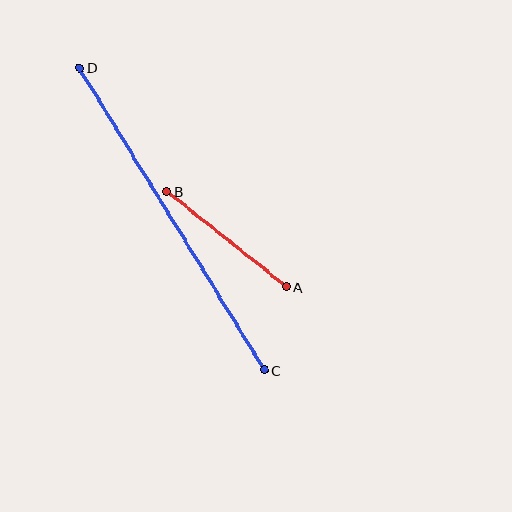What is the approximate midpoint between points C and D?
The midpoint is at approximately (172, 219) pixels.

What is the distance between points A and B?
The distance is approximately 152 pixels.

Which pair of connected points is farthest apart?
Points C and D are farthest apart.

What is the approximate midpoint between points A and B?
The midpoint is at approximately (226, 239) pixels.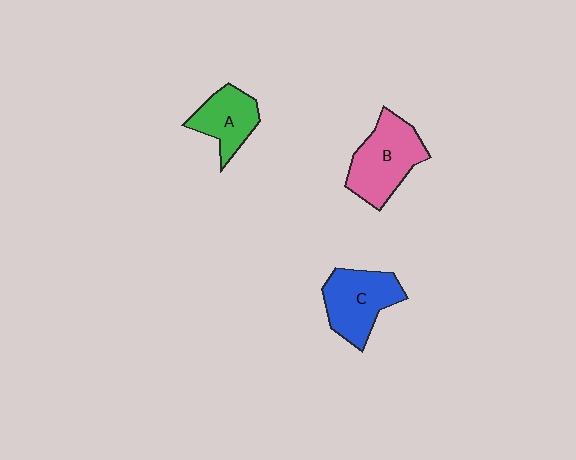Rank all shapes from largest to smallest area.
From largest to smallest: B (pink), C (blue), A (green).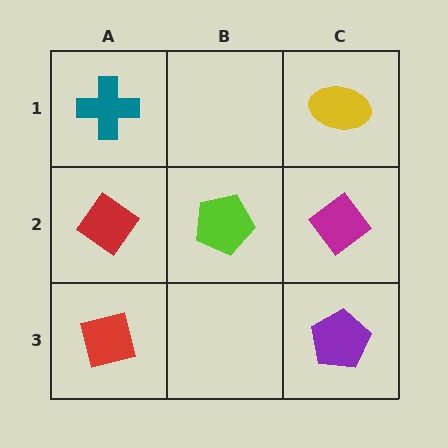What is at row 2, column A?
A red diamond.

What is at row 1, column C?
A yellow ellipse.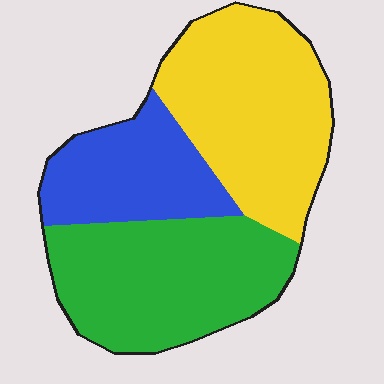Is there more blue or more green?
Green.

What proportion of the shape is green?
Green covers roughly 40% of the shape.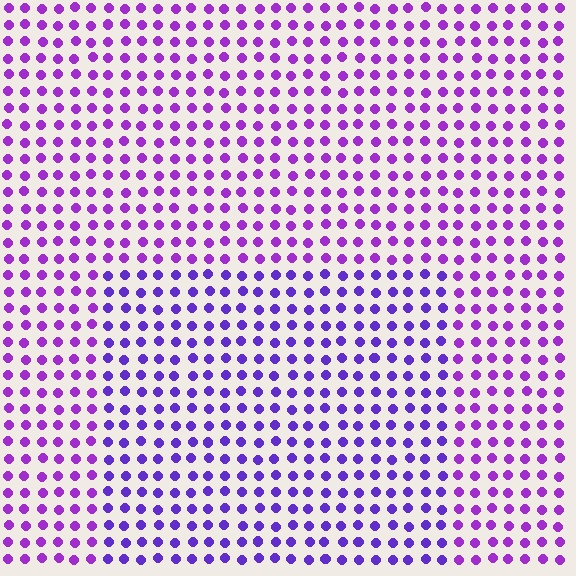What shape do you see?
I see a rectangle.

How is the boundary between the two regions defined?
The boundary is defined purely by a slight shift in hue (about 24 degrees). Spacing, size, and orientation are identical on both sides.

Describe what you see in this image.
The image is filled with small purple elements in a uniform arrangement. A rectangle-shaped region is visible where the elements are tinted to a slightly different hue, forming a subtle color boundary.